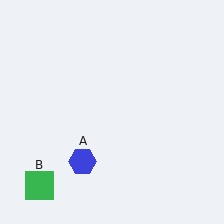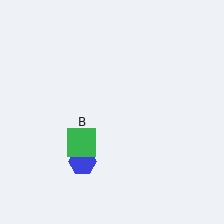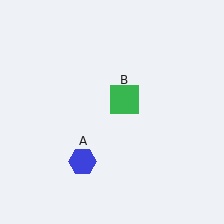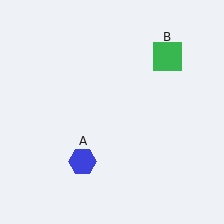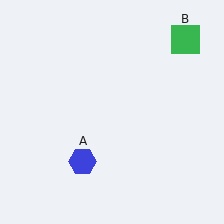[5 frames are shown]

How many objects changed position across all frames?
1 object changed position: green square (object B).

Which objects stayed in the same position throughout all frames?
Blue hexagon (object A) remained stationary.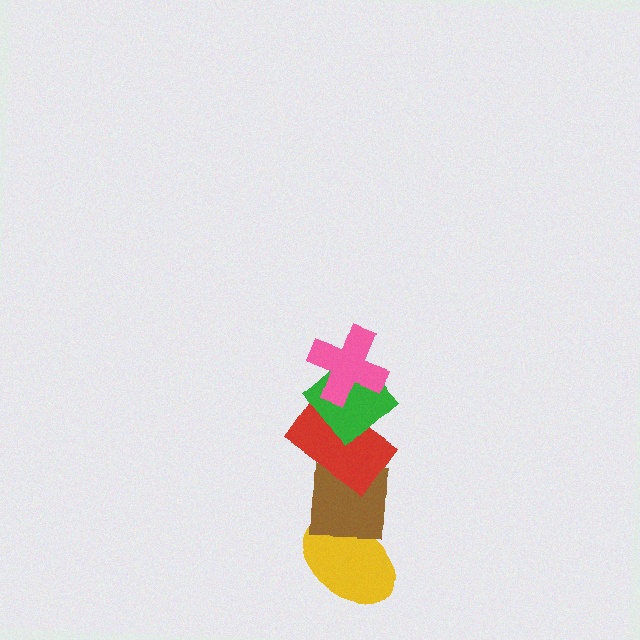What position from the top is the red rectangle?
The red rectangle is 3rd from the top.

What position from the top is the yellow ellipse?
The yellow ellipse is 5th from the top.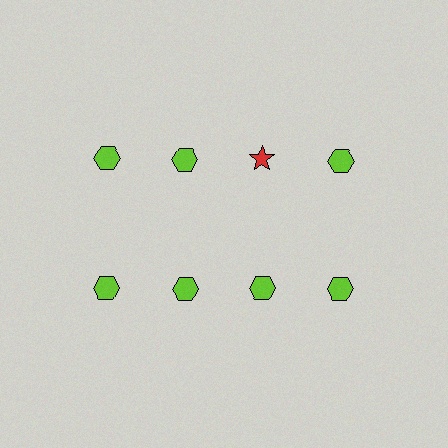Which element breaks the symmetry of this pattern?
The red star in the top row, center column breaks the symmetry. All other shapes are lime hexagons.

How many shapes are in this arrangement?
There are 8 shapes arranged in a grid pattern.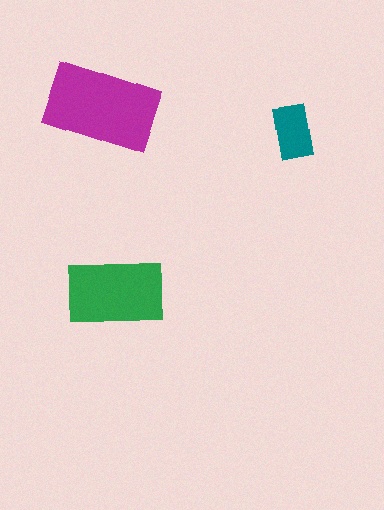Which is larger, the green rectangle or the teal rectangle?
The green one.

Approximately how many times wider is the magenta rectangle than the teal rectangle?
About 2 times wider.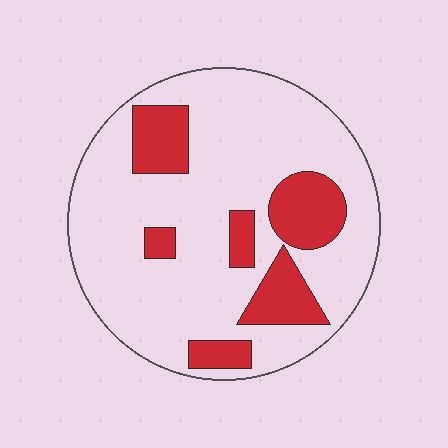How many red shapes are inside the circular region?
6.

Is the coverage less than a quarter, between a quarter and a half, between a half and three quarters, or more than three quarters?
Less than a quarter.